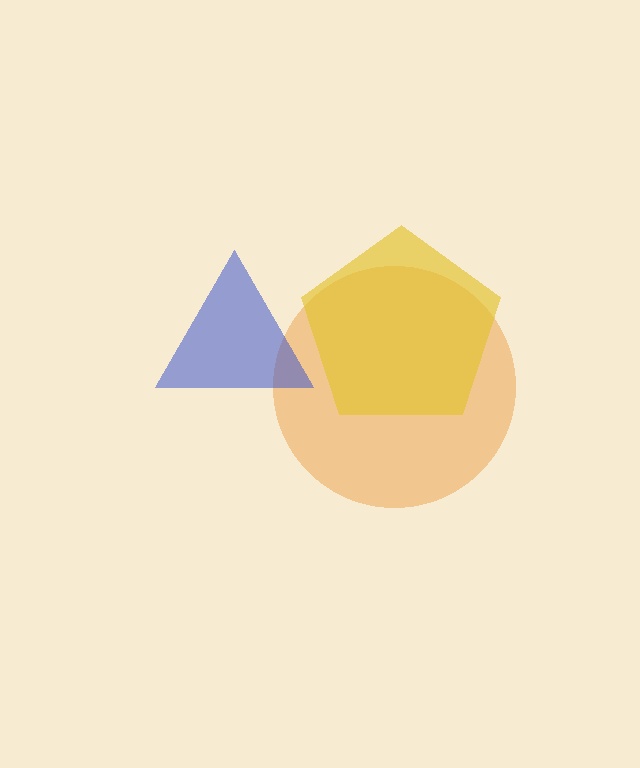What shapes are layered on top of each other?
The layered shapes are: an orange circle, a blue triangle, a yellow pentagon.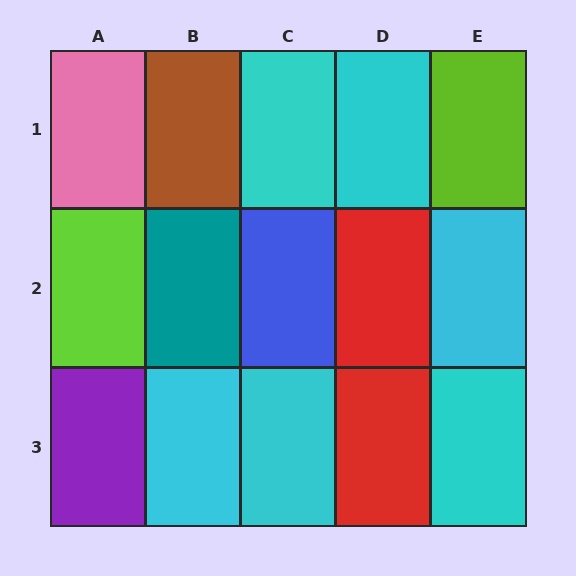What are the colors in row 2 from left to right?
Lime, teal, blue, red, cyan.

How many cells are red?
2 cells are red.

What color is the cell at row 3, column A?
Purple.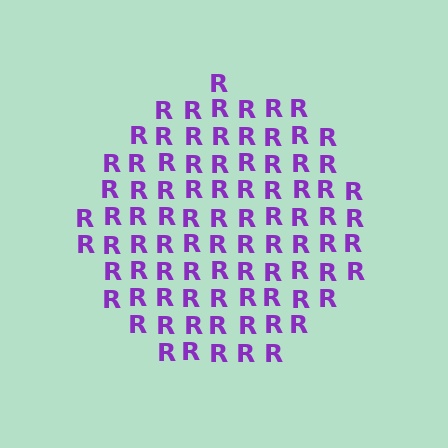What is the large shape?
The large shape is a circle.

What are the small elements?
The small elements are letter R's.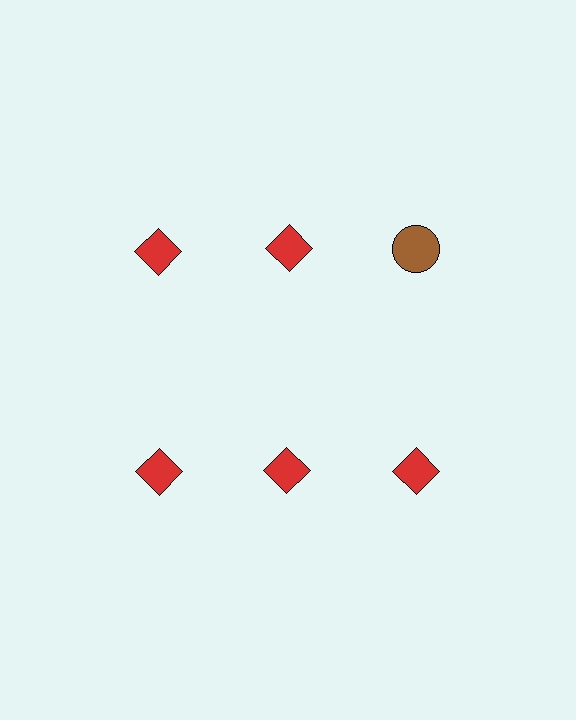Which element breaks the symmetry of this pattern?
The brown circle in the top row, center column breaks the symmetry. All other shapes are red diamonds.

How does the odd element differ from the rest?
It differs in both color (brown instead of red) and shape (circle instead of diamond).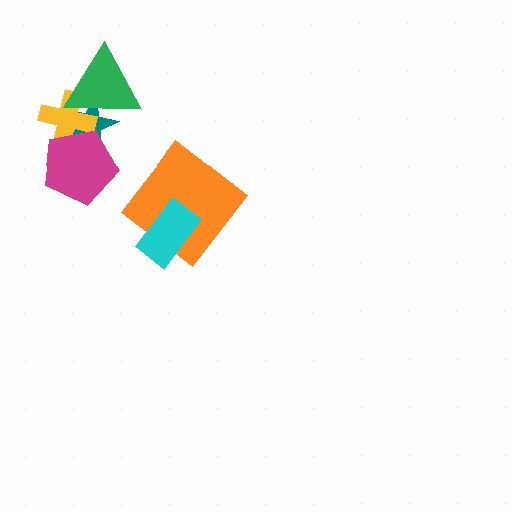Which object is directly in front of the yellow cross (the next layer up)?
The green triangle is directly in front of the yellow cross.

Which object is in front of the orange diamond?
The cyan rectangle is in front of the orange diamond.